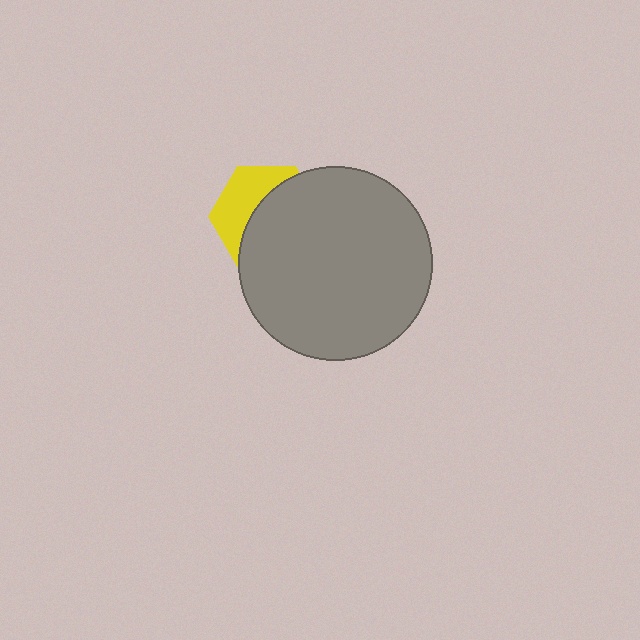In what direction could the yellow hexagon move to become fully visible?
The yellow hexagon could move toward the upper-left. That would shift it out from behind the gray circle entirely.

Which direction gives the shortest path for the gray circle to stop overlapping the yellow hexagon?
Moving toward the lower-right gives the shortest separation.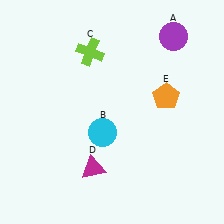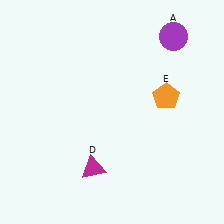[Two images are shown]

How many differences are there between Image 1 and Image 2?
There are 2 differences between the two images.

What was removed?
The cyan circle (B), the lime cross (C) were removed in Image 2.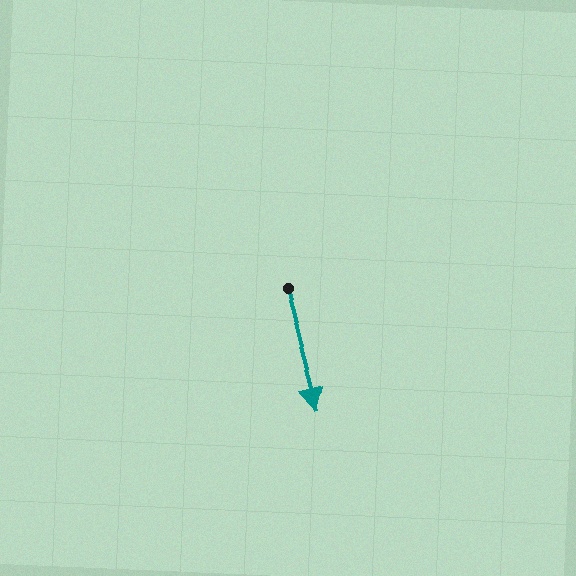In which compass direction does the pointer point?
South.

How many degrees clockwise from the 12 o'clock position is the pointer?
Approximately 165 degrees.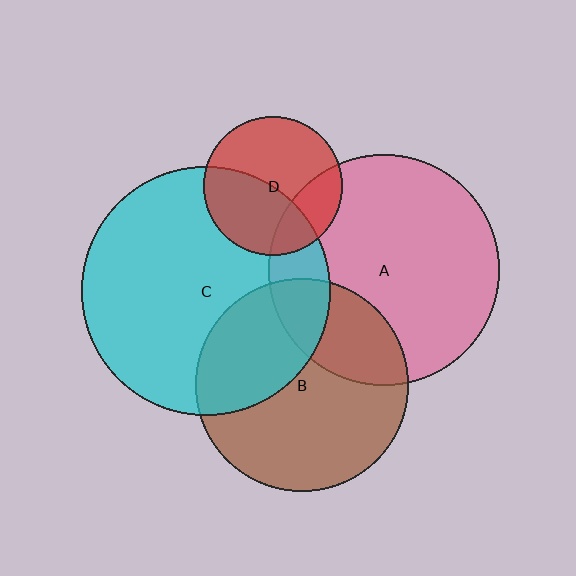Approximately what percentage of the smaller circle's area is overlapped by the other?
Approximately 45%.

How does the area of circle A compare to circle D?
Approximately 2.7 times.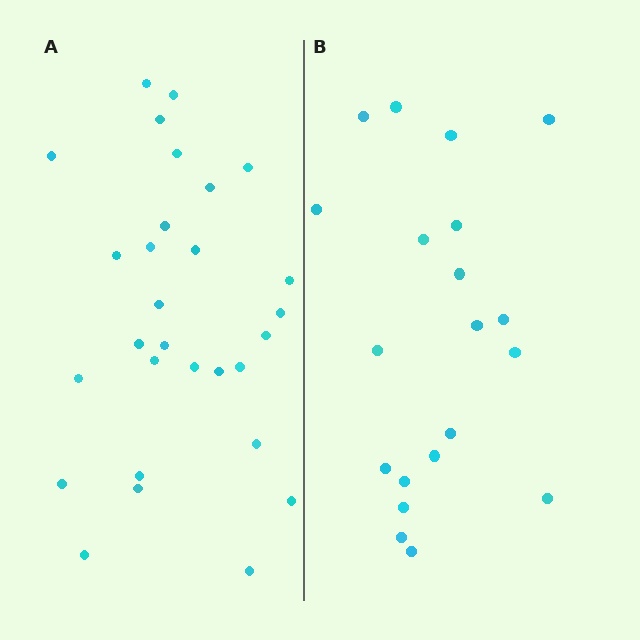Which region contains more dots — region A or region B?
Region A (the left region) has more dots.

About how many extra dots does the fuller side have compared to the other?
Region A has roughly 8 or so more dots than region B.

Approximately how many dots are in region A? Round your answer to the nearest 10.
About 30 dots. (The exact count is 29, which rounds to 30.)